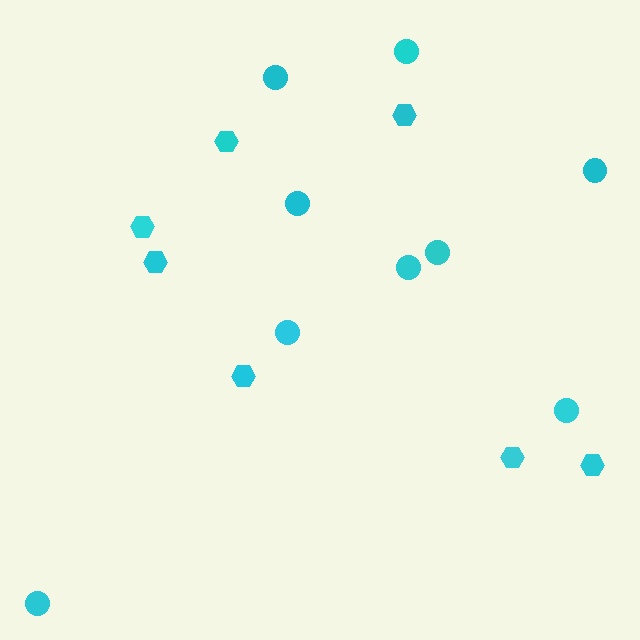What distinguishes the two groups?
There are 2 groups: one group of hexagons (7) and one group of circles (9).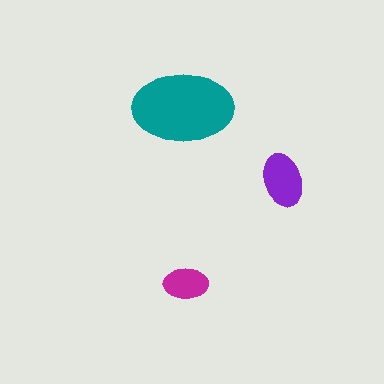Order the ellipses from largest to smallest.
the teal one, the purple one, the magenta one.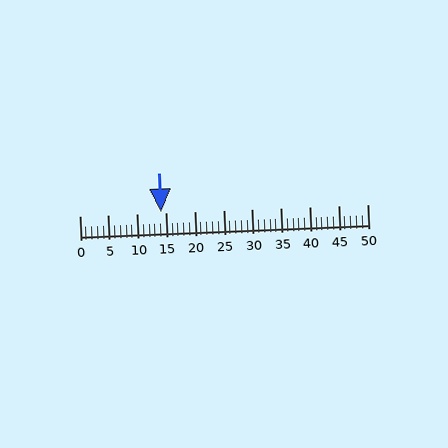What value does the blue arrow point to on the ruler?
The blue arrow points to approximately 14.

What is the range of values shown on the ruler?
The ruler shows values from 0 to 50.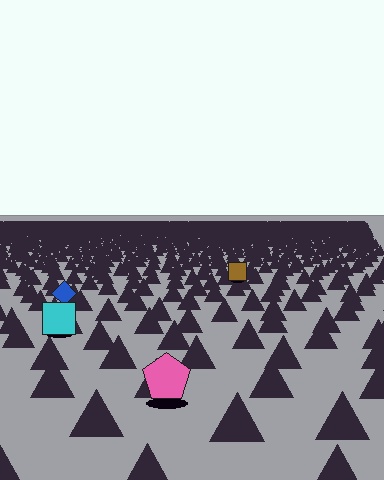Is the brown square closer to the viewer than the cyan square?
No. The cyan square is closer — you can tell from the texture gradient: the ground texture is coarser near it.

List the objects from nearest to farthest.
From nearest to farthest: the pink pentagon, the cyan square, the blue diamond, the brown square.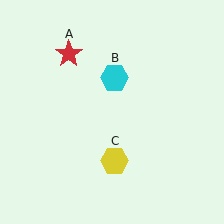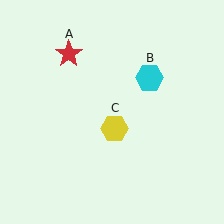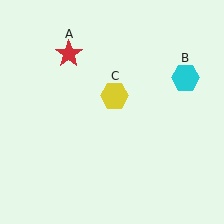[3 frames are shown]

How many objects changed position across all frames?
2 objects changed position: cyan hexagon (object B), yellow hexagon (object C).